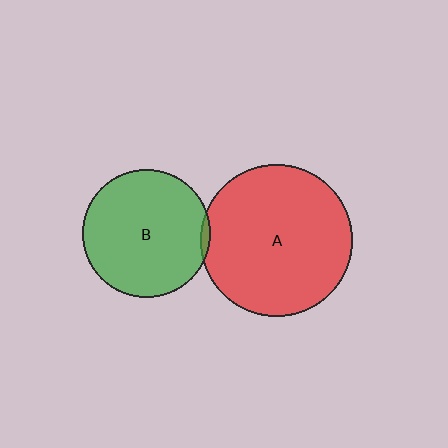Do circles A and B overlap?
Yes.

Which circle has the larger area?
Circle A (red).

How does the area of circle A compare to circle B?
Approximately 1.4 times.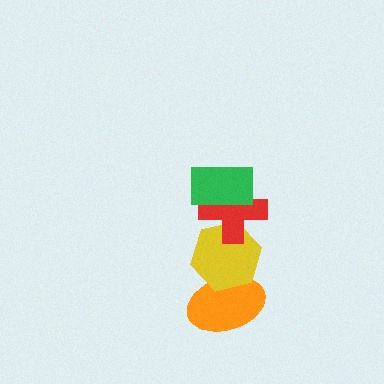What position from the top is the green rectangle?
The green rectangle is 1st from the top.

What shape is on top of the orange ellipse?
The yellow hexagon is on top of the orange ellipse.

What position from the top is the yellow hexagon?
The yellow hexagon is 3rd from the top.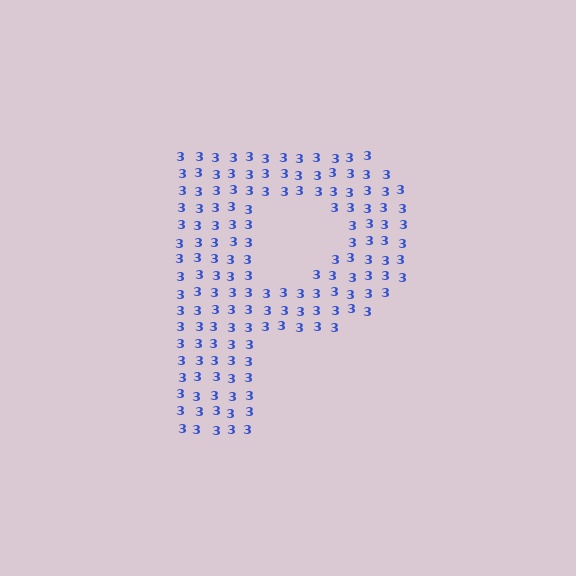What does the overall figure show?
The overall figure shows the letter P.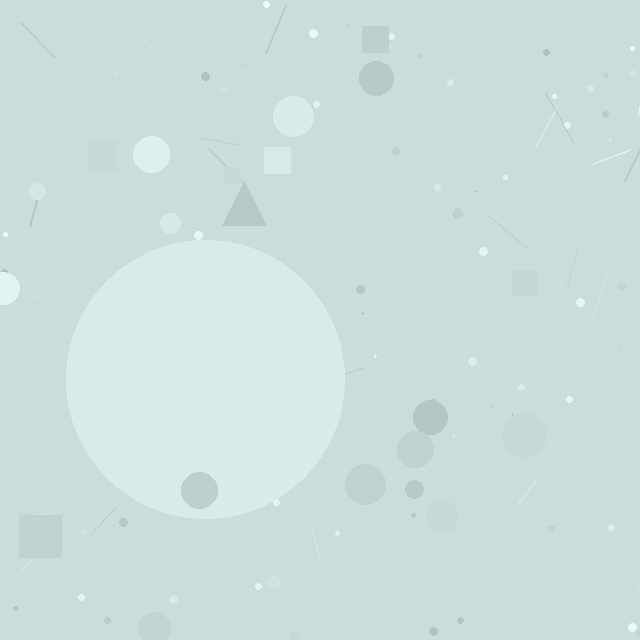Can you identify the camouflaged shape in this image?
The camouflaged shape is a circle.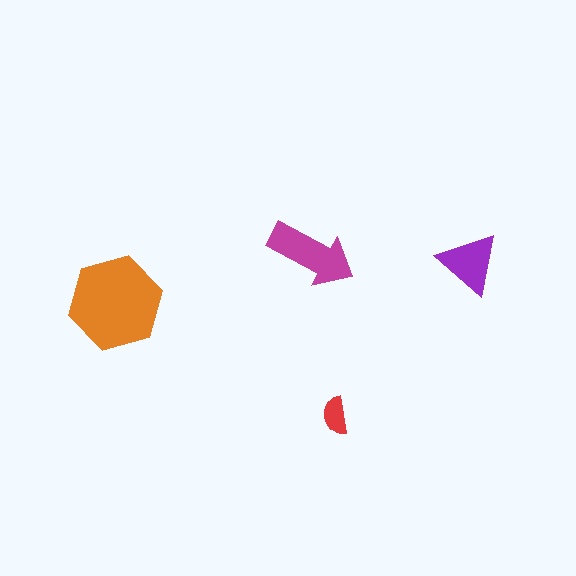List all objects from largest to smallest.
The orange hexagon, the magenta arrow, the purple triangle, the red semicircle.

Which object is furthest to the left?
The orange hexagon is leftmost.